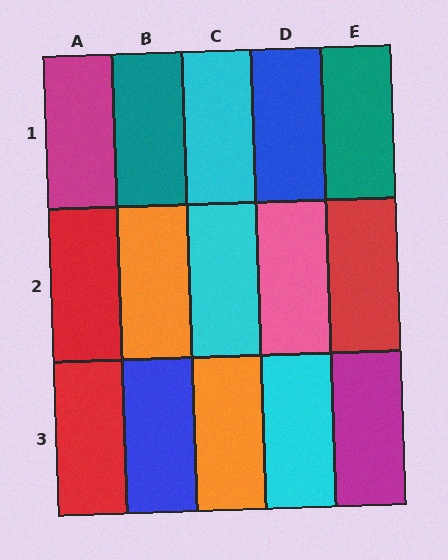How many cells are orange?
2 cells are orange.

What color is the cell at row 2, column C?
Cyan.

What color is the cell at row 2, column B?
Orange.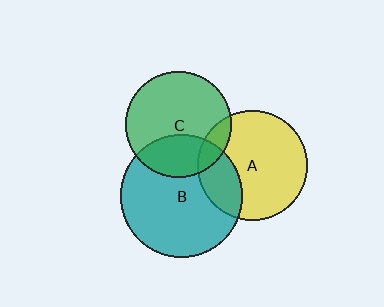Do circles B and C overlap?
Yes.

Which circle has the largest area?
Circle B (teal).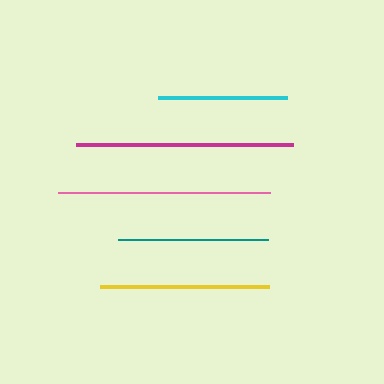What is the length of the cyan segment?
The cyan segment is approximately 129 pixels long.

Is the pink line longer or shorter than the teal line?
The pink line is longer than the teal line.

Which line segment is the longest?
The magenta line is the longest at approximately 217 pixels.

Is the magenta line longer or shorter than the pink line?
The magenta line is longer than the pink line.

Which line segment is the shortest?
The cyan line is the shortest at approximately 129 pixels.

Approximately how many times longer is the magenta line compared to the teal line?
The magenta line is approximately 1.4 times the length of the teal line.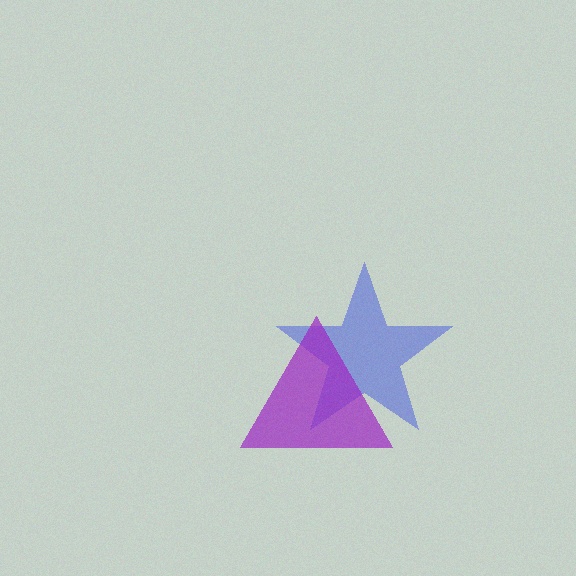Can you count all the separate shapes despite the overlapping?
Yes, there are 2 separate shapes.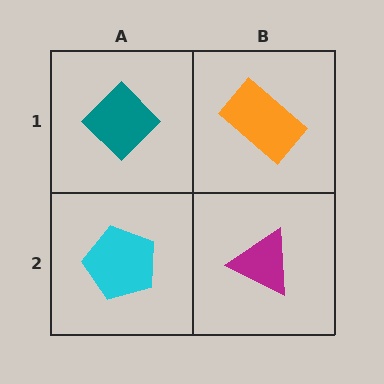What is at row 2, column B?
A magenta triangle.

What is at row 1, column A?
A teal diamond.